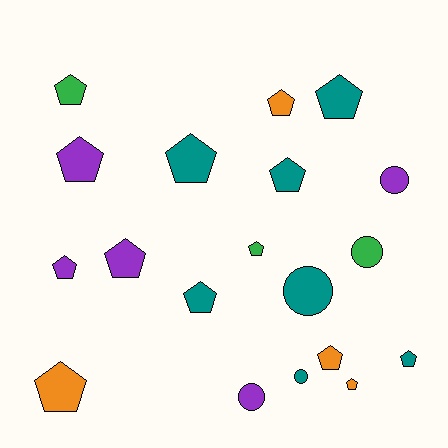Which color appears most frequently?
Teal, with 7 objects.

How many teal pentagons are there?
There are 5 teal pentagons.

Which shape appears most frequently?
Pentagon, with 14 objects.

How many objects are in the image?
There are 19 objects.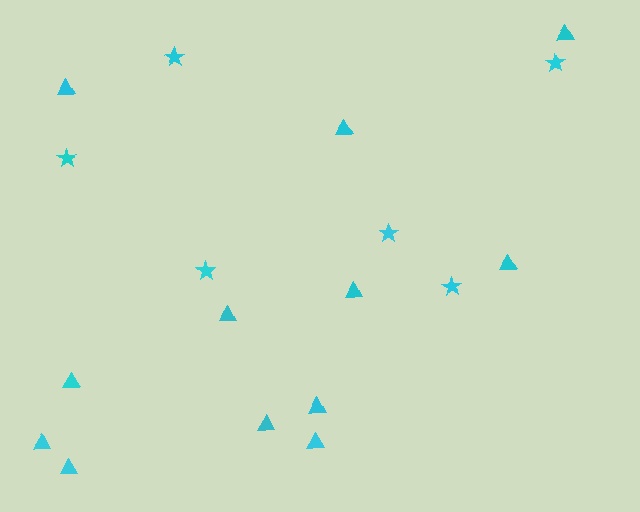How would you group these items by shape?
There are 2 groups: one group of stars (6) and one group of triangles (12).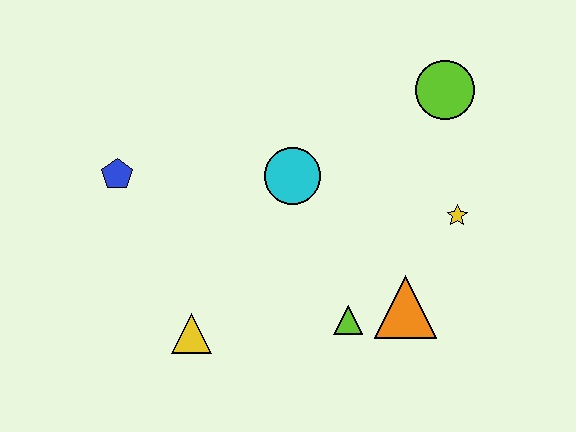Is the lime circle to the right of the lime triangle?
Yes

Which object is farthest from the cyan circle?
The yellow triangle is farthest from the cyan circle.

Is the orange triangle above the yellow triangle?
Yes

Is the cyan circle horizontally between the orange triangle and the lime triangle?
No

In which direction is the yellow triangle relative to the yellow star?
The yellow triangle is to the left of the yellow star.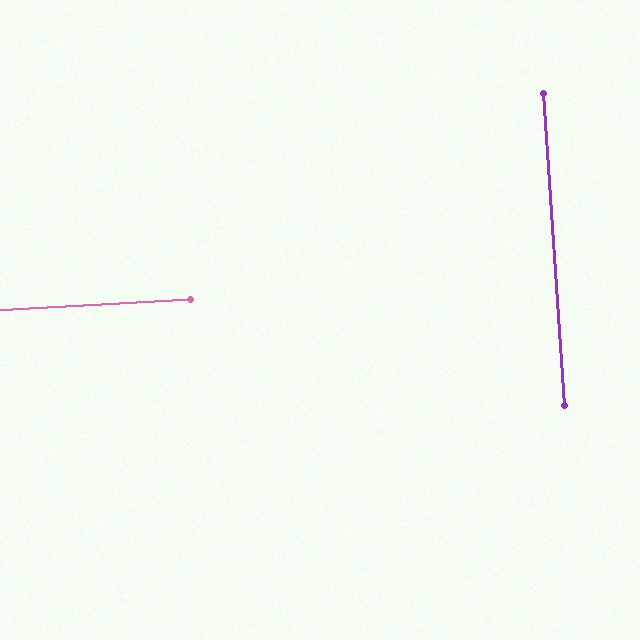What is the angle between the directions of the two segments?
Approximately 89 degrees.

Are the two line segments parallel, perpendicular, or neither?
Perpendicular — they meet at approximately 89°.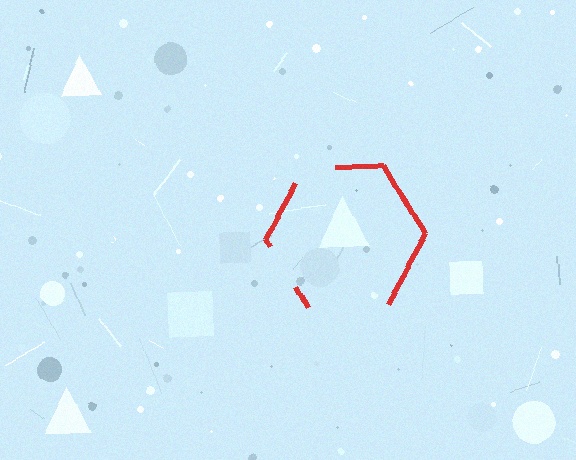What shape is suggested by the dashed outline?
The dashed outline suggests a hexagon.